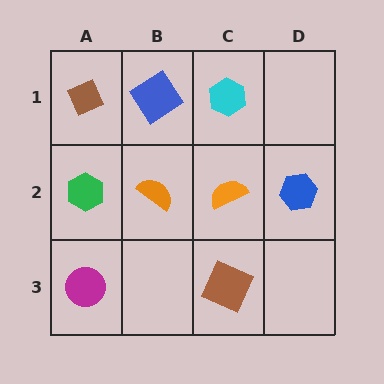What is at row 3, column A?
A magenta circle.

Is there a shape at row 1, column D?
No, that cell is empty.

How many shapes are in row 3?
2 shapes.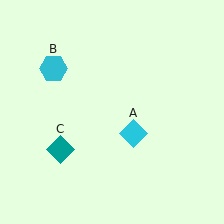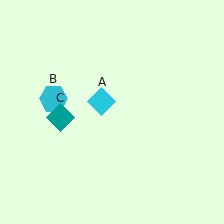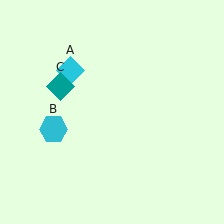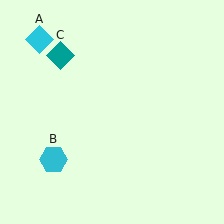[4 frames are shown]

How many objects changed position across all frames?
3 objects changed position: cyan diamond (object A), cyan hexagon (object B), teal diamond (object C).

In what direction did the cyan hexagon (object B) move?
The cyan hexagon (object B) moved down.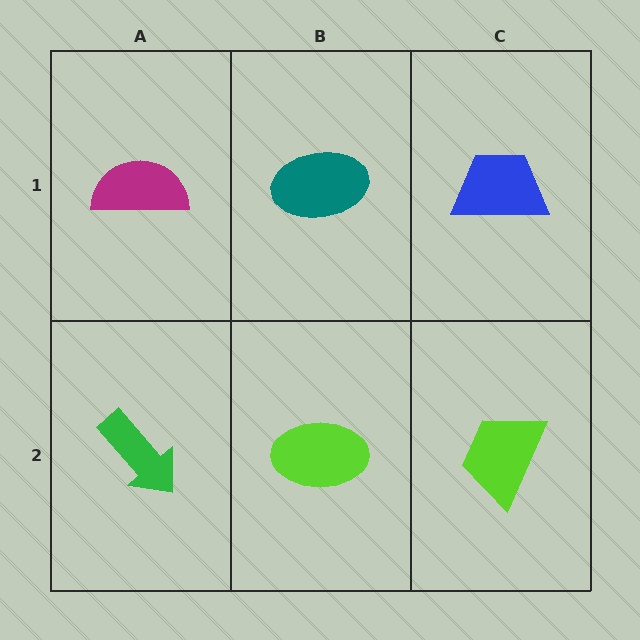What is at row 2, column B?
A lime ellipse.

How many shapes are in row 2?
3 shapes.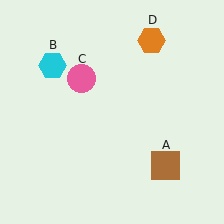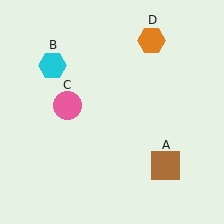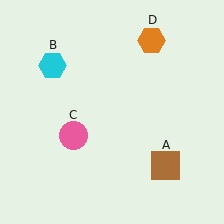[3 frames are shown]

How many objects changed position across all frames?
1 object changed position: pink circle (object C).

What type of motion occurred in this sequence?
The pink circle (object C) rotated counterclockwise around the center of the scene.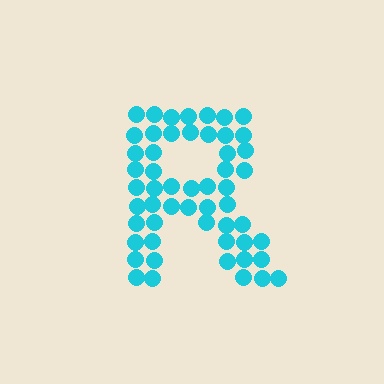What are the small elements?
The small elements are circles.